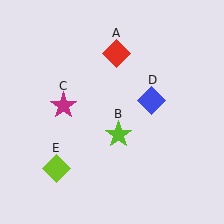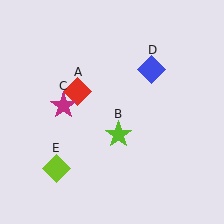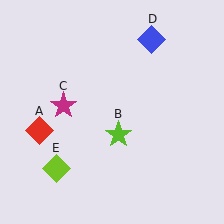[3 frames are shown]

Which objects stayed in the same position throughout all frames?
Lime star (object B) and magenta star (object C) and lime diamond (object E) remained stationary.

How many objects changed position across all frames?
2 objects changed position: red diamond (object A), blue diamond (object D).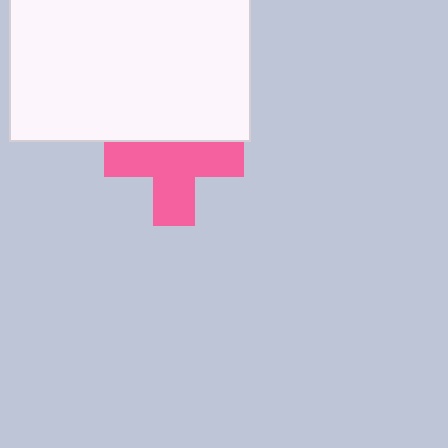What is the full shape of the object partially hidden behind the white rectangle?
The partially hidden object is a pink cross.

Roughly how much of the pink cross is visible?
Most of it is visible (roughly 69%).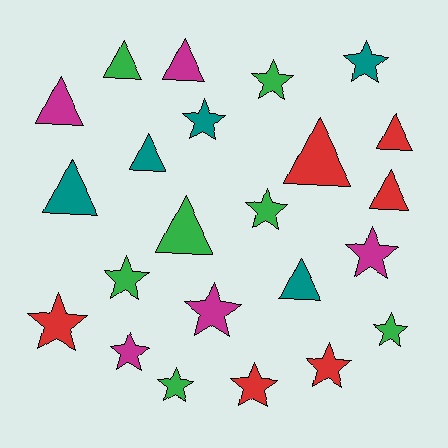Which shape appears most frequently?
Star, with 13 objects.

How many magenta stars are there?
There are 3 magenta stars.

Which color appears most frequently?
Green, with 7 objects.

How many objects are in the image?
There are 23 objects.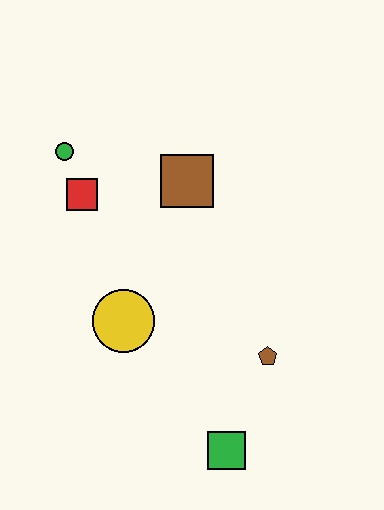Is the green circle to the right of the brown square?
No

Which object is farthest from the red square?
The green square is farthest from the red square.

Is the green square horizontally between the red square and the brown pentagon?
Yes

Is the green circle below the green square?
No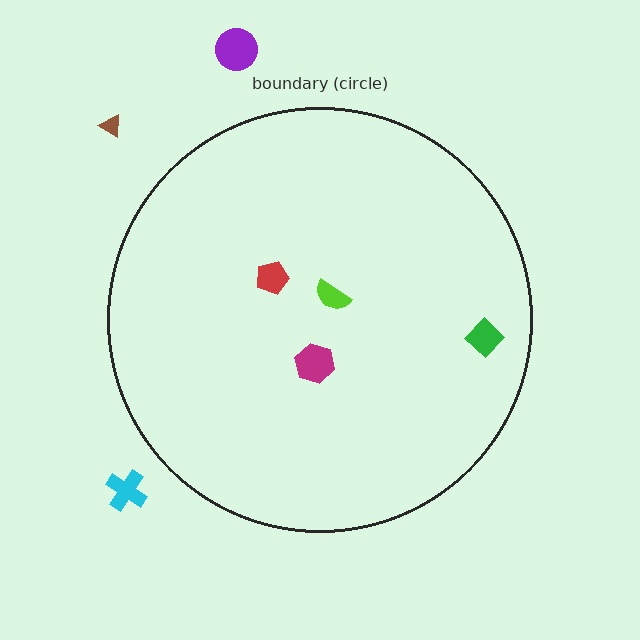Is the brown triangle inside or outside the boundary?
Outside.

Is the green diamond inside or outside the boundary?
Inside.